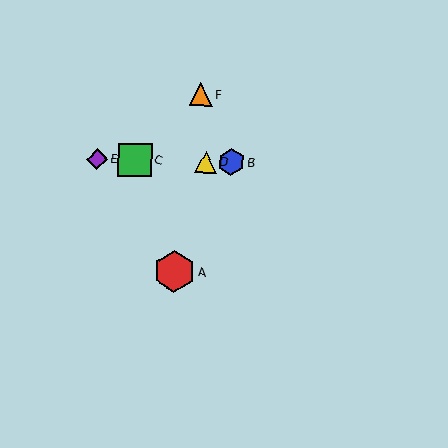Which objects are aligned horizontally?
Objects B, C, D, E are aligned horizontally.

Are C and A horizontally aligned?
No, C is at y≈160 and A is at y≈271.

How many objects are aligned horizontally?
4 objects (B, C, D, E) are aligned horizontally.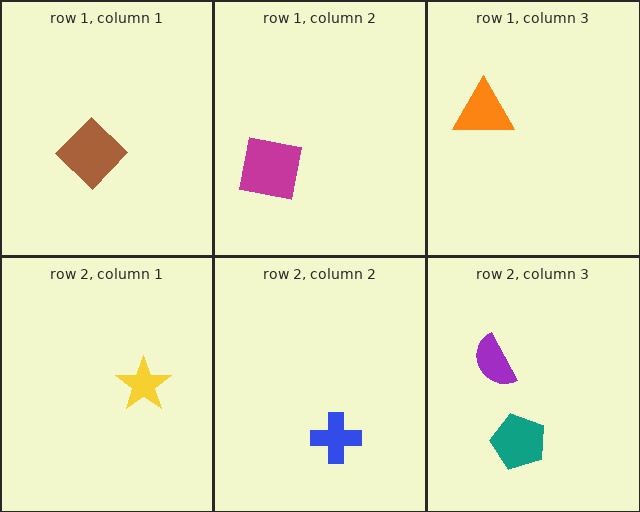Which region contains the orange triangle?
The row 1, column 3 region.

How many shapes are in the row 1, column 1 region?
1.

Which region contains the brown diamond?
The row 1, column 1 region.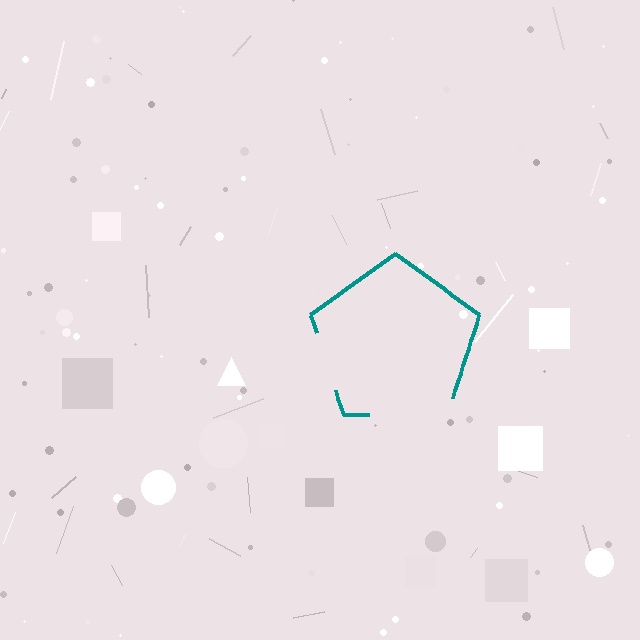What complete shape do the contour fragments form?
The contour fragments form a pentagon.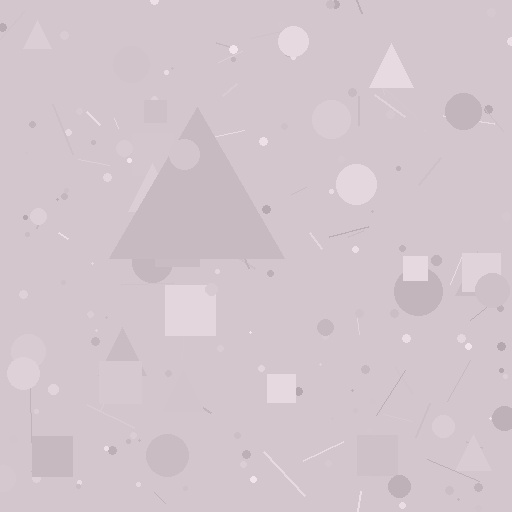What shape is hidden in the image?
A triangle is hidden in the image.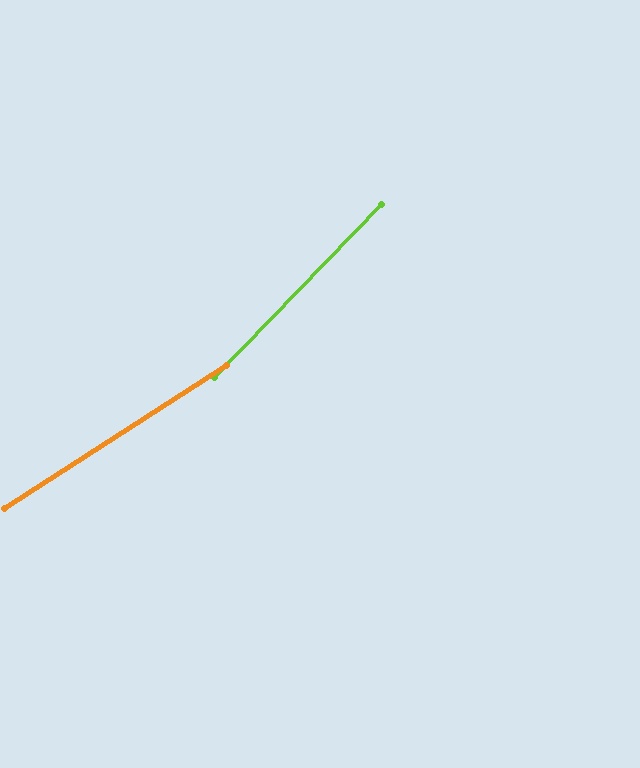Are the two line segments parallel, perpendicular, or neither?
Neither parallel nor perpendicular — they differ by about 13°.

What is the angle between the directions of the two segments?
Approximately 13 degrees.